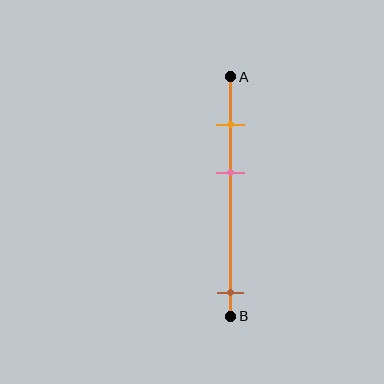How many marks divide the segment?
There are 3 marks dividing the segment.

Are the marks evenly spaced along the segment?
No, the marks are not evenly spaced.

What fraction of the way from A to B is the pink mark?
The pink mark is approximately 40% (0.4) of the way from A to B.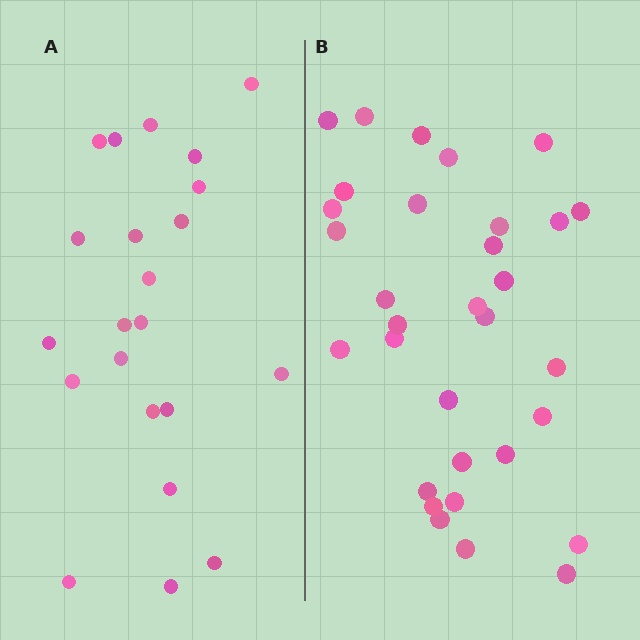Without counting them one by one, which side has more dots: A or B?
Region B (the right region) has more dots.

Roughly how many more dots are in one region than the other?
Region B has roughly 10 or so more dots than region A.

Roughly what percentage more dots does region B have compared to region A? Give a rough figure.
About 45% more.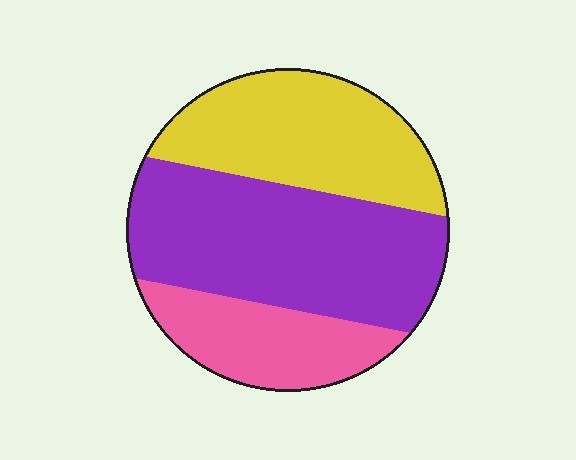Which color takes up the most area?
Purple, at roughly 45%.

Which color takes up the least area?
Pink, at roughly 20%.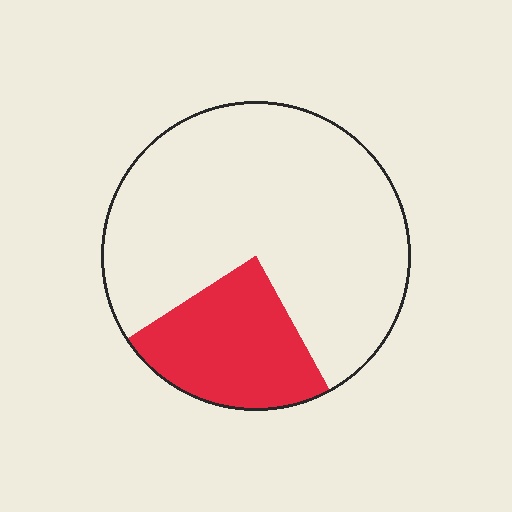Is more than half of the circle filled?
No.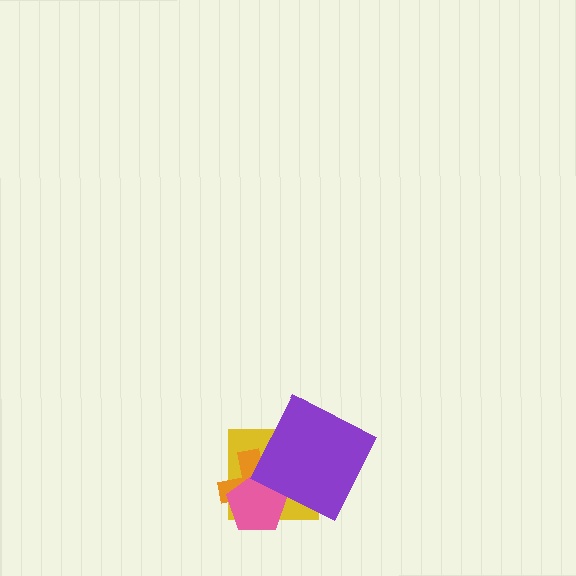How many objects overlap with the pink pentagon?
2 objects overlap with the pink pentagon.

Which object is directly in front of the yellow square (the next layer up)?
The orange cross is directly in front of the yellow square.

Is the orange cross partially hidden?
Yes, it is partially covered by another shape.